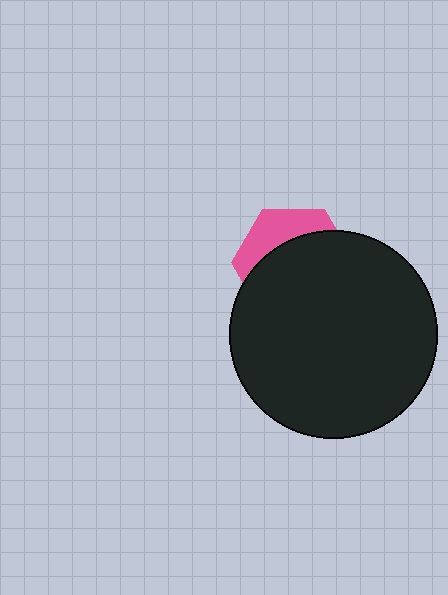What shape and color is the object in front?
The object in front is a black circle.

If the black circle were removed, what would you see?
You would see the complete pink hexagon.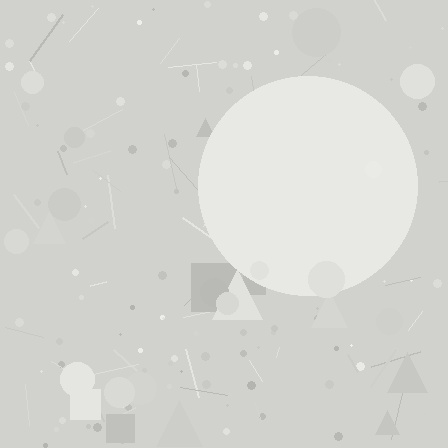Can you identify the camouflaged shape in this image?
The camouflaged shape is a circle.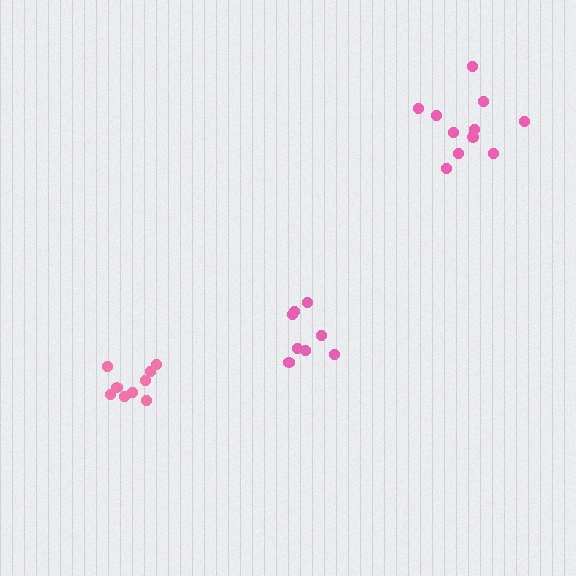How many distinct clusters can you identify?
There are 3 distinct clusters.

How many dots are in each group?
Group 1: 8 dots, Group 2: 9 dots, Group 3: 11 dots (28 total).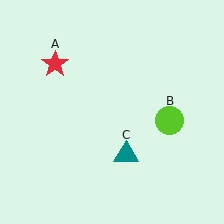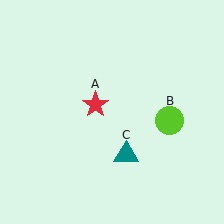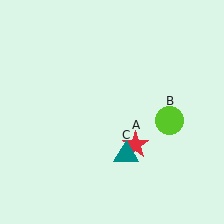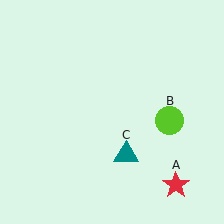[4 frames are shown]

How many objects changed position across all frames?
1 object changed position: red star (object A).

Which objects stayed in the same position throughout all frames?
Lime circle (object B) and teal triangle (object C) remained stationary.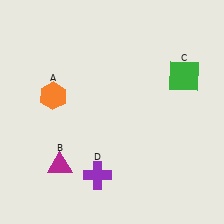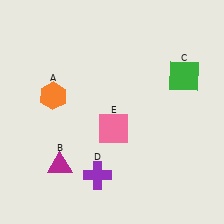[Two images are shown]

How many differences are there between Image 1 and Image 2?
There is 1 difference between the two images.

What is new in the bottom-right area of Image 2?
A pink square (E) was added in the bottom-right area of Image 2.